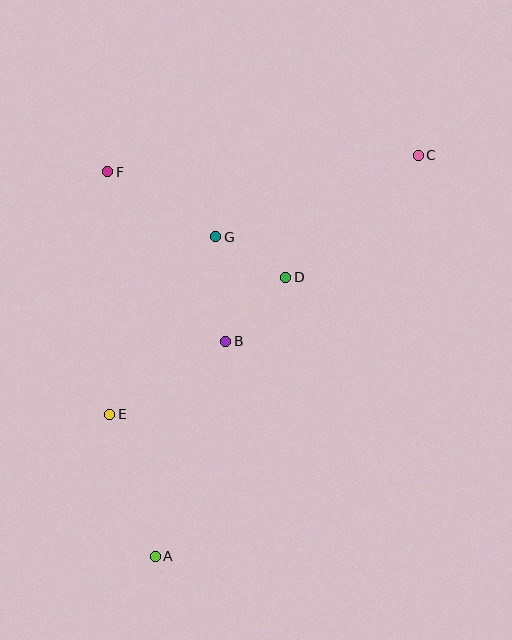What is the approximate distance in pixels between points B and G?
The distance between B and G is approximately 105 pixels.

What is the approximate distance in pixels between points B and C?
The distance between B and C is approximately 268 pixels.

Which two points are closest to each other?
Points D and G are closest to each other.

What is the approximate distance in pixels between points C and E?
The distance between C and E is approximately 403 pixels.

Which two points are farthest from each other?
Points A and C are farthest from each other.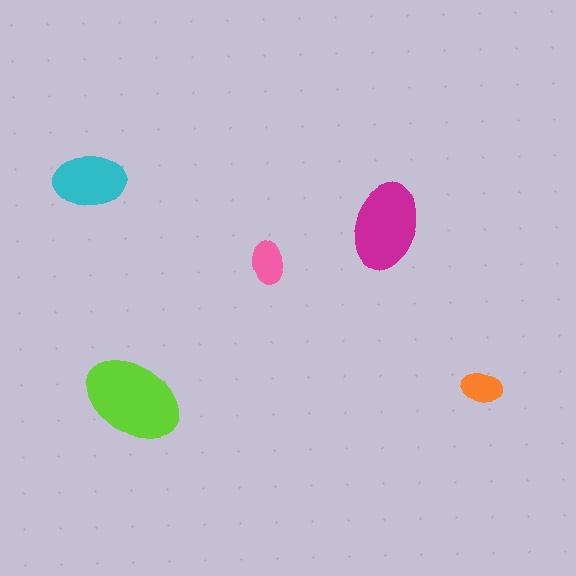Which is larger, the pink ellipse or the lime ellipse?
The lime one.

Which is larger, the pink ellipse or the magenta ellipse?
The magenta one.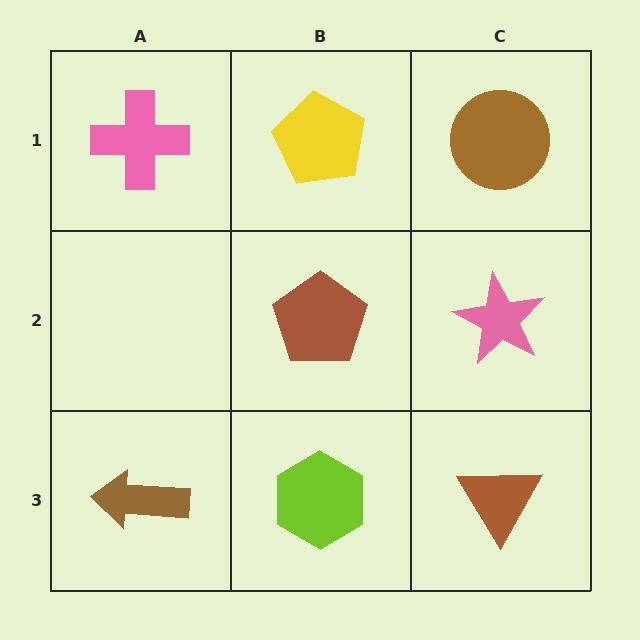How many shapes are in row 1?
3 shapes.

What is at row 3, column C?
A brown triangle.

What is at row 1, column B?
A yellow pentagon.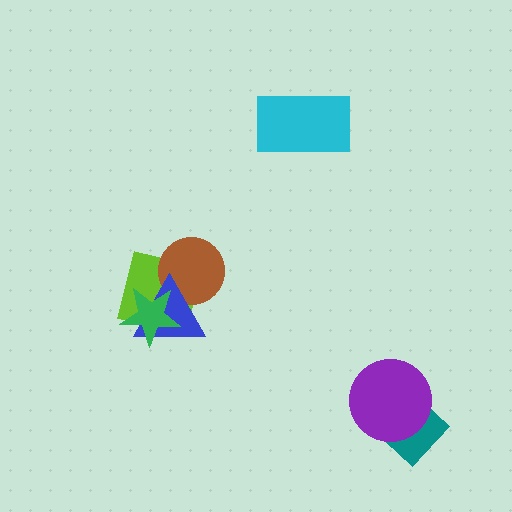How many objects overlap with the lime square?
3 objects overlap with the lime square.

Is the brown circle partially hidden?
Yes, it is partially covered by another shape.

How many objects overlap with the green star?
2 objects overlap with the green star.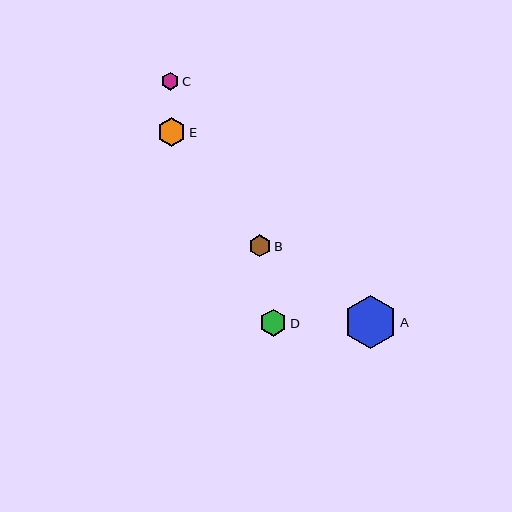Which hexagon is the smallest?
Hexagon C is the smallest with a size of approximately 18 pixels.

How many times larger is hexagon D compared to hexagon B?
Hexagon D is approximately 1.2 times the size of hexagon B.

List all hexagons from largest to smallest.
From largest to smallest: A, E, D, B, C.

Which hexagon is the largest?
Hexagon A is the largest with a size of approximately 53 pixels.